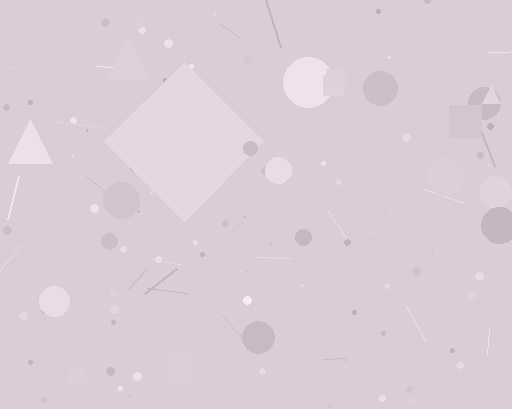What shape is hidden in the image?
A diamond is hidden in the image.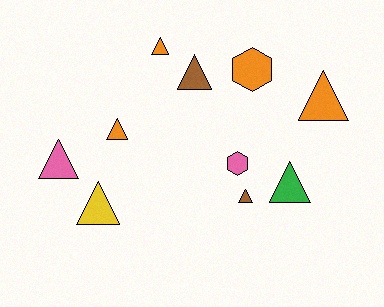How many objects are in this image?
There are 10 objects.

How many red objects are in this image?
There are no red objects.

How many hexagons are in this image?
There are 2 hexagons.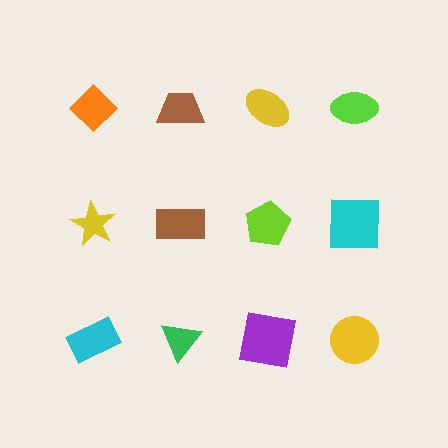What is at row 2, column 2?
A brown rectangle.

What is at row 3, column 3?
A purple square.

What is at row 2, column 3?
A lime pentagon.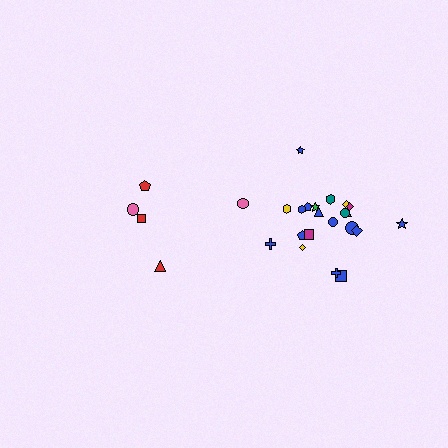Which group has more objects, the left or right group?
The right group.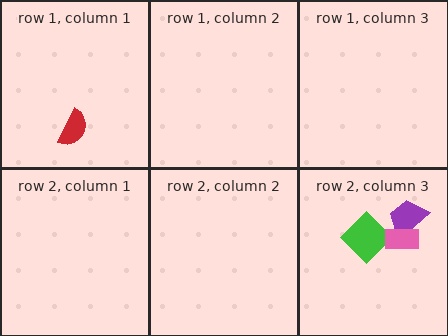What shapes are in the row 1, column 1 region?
The red semicircle.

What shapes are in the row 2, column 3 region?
The green diamond, the purple trapezoid, the pink rectangle.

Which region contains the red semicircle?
The row 1, column 1 region.